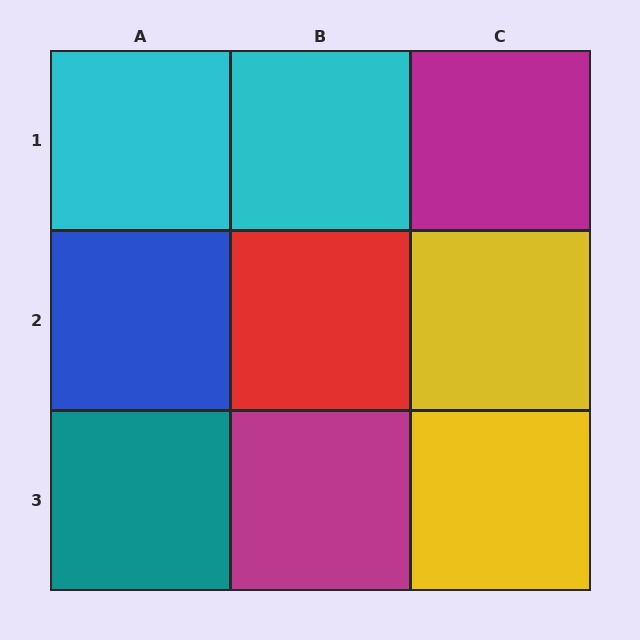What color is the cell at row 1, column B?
Cyan.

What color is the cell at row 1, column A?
Cyan.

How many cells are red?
1 cell is red.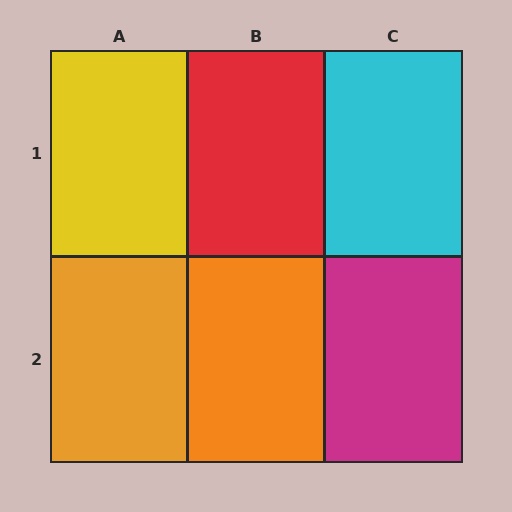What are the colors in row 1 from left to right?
Yellow, red, cyan.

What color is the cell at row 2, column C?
Magenta.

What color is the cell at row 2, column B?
Orange.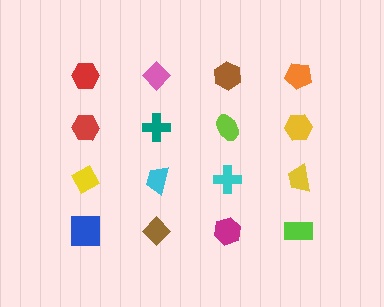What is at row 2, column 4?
A yellow hexagon.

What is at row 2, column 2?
A teal cross.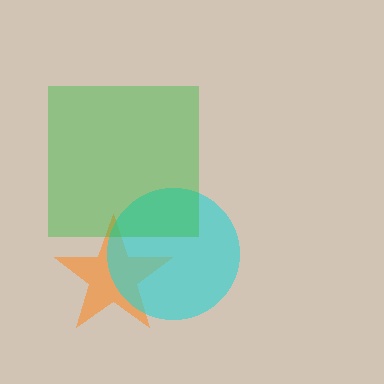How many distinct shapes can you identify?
There are 3 distinct shapes: an orange star, a cyan circle, a green square.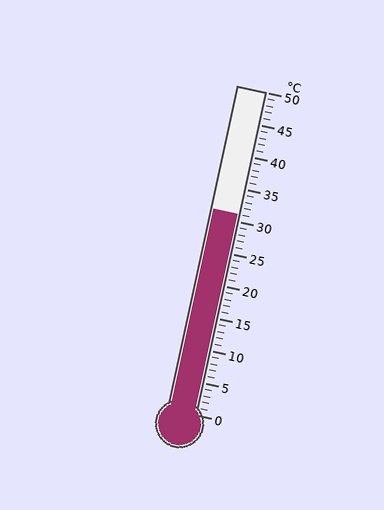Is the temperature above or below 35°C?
The temperature is below 35°C.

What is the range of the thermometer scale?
The thermometer scale ranges from 0°C to 50°C.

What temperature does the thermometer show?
The thermometer shows approximately 31°C.